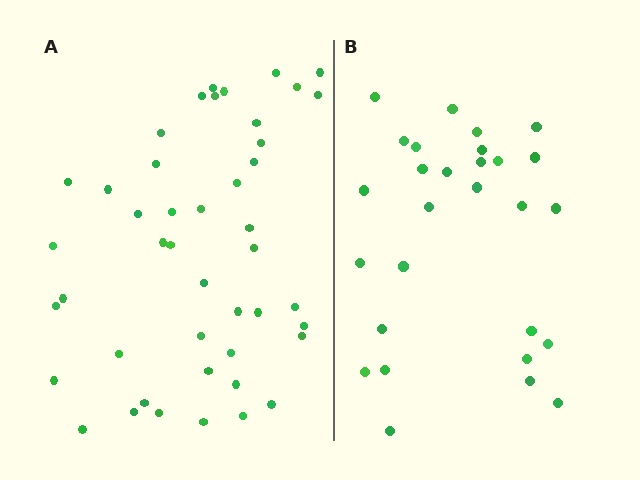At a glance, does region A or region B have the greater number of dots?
Region A (the left region) has more dots.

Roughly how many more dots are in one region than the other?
Region A has approximately 15 more dots than region B.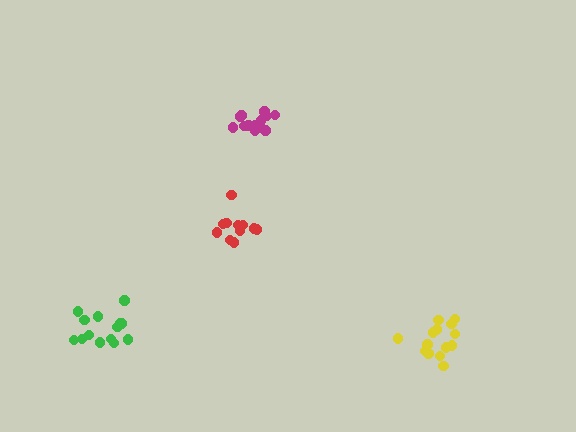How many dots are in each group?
Group 1: 11 dots, Group 2: 14 dots, Group 3: 14 dots, Group 4: 14 dots (53 total).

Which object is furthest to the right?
The yellow cluster is rightmost.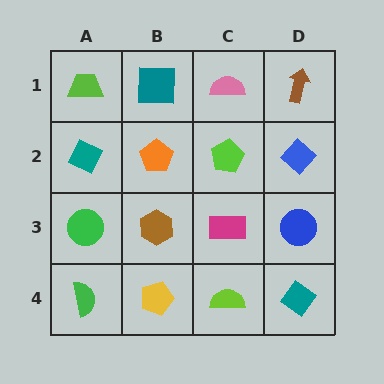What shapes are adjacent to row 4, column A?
A green circle (row 3, column A), a yellow pentagon (row 4, column B).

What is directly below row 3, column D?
A teal diamond.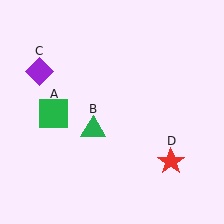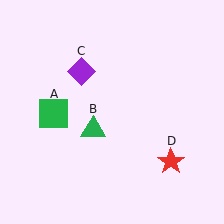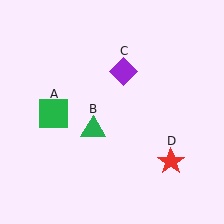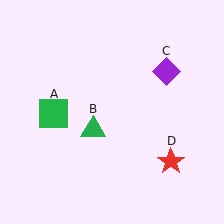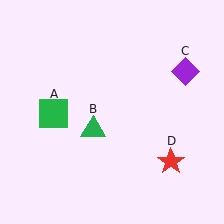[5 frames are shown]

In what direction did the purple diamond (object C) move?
The purple diamond (object C) moved right.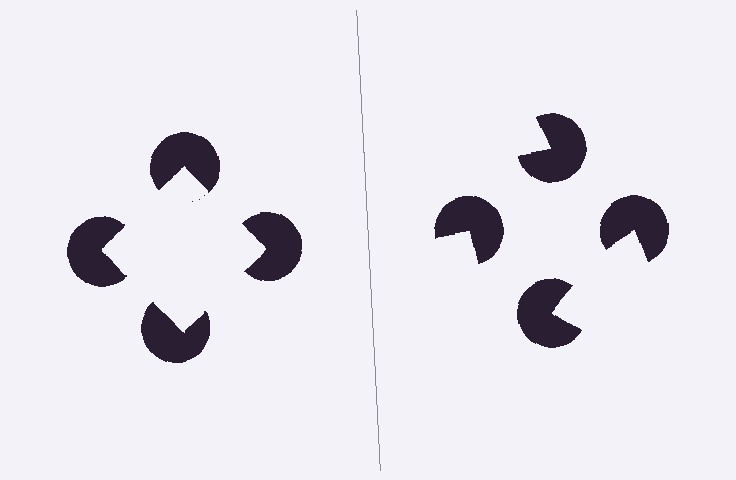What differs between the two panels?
The pac-man discs are positioned identically on both sides; only the wedge orientations differ. On the left they align to a square; on the right they are misaligned.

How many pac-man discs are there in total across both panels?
8 — 4 on each side.